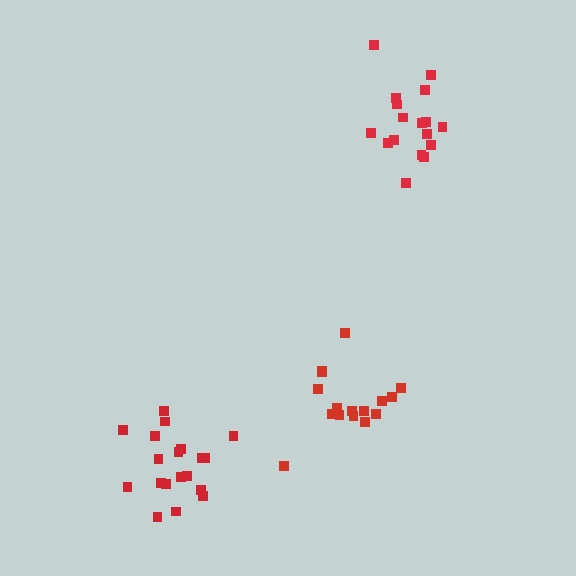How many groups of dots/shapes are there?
There are 3 groups.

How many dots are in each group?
Group 1: 17 dots, Group 2: 16 dots, Group 3: 19 dots (52 total).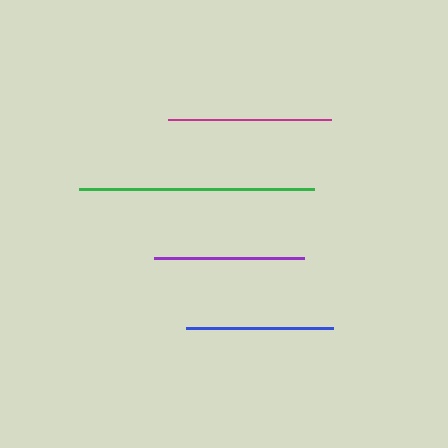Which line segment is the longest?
The green line is the longest at approximately 235 pixels.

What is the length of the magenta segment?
The magenta segment is approximately 163 pixels long.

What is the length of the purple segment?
The purple segment is approximately 151 pixels long.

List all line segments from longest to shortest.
From longest to shortest: green, magenta, purple, blue.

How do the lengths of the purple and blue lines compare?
The purple and blue lines are approximately the same length.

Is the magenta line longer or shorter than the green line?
The green line is longer than the magenta line.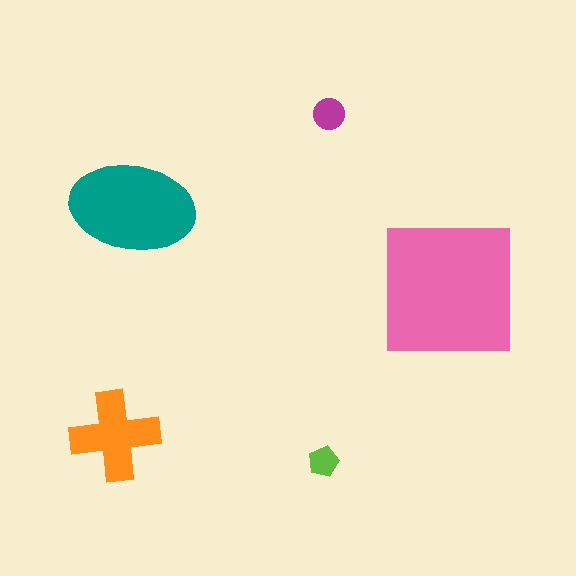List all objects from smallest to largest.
The lime pentagon, the magenta circle, the orange cross, the teal ellipse, the pink square.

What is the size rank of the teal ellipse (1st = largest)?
2nd.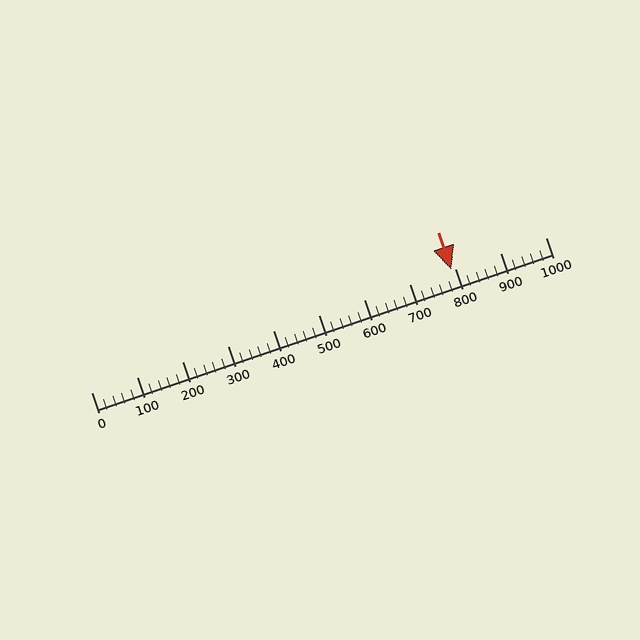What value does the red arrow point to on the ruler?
The red arrow points to approximately 792.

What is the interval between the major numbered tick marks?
The major tick marks are spaced 100 units apart.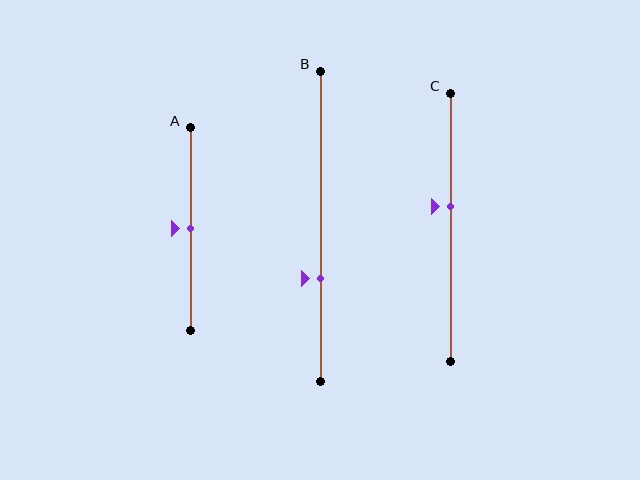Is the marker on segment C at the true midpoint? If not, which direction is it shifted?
No, the marker on segment C is shifted upward by about 8% of the segment length.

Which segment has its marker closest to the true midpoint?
Segment A has its marker closest to the true midpoint.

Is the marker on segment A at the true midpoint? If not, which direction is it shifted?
Yes, the marker on segment A is at the true midpoint.